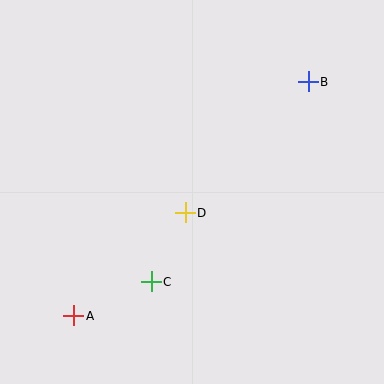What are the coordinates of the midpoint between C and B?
The midpoint between C and B is at (230, 182).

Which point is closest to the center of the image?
Point D at (185, 213) is closest to the center.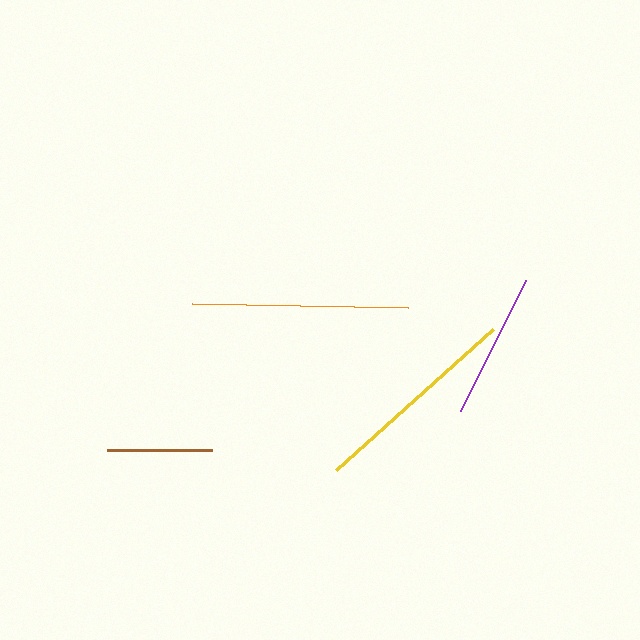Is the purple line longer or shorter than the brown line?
The purple line is longer than the brown line.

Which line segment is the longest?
The orange line is the longest at approximately 217 pixels.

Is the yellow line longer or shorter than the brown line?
The yellow line is longer than the brown line.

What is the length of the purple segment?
The purple segment is approximately 146 pixels long.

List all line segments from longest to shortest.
From longest to shortest: orange, yellow, purple, brown.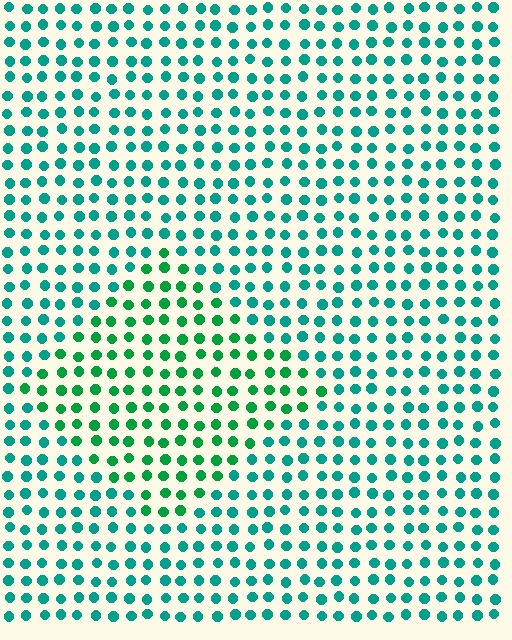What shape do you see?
I see a diamond.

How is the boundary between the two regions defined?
The boundary is defined purely by a slight shift in hue (about 30 degrees). Spacing, size, and orientation are identical on both sides.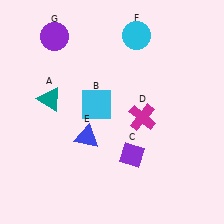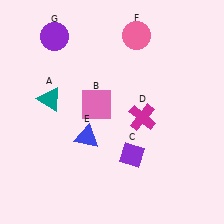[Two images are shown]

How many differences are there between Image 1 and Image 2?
There are 2 differences between the two images.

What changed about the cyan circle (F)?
In Image 1, F is cyan. In Image 2, it changed to pink.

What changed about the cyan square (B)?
In Image 1, B is cyan. In Image 2, it changed to pink.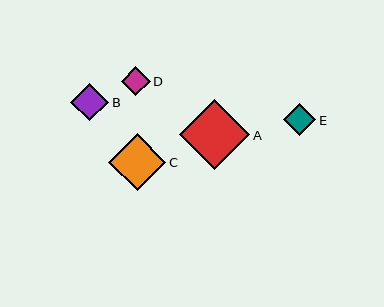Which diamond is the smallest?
Diamond D is the smallest with a size of approximately 29 pixels.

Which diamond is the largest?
Diamond A is the largest with a size of approximately 70 pixels.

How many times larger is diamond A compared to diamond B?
Diamond A is approximately 1.8 times the size of diamond B.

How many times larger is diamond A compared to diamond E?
Diamond A is approximately 2.2 times the size of diamond E.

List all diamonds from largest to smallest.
From largest to smallest: A, C, B, E, D.